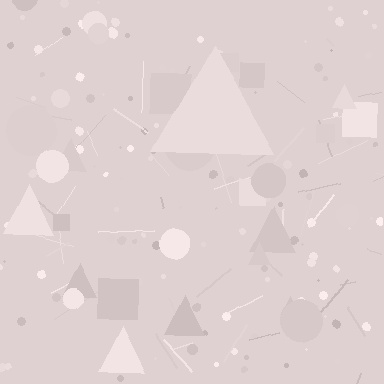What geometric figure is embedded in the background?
A triangle is embedded in the background.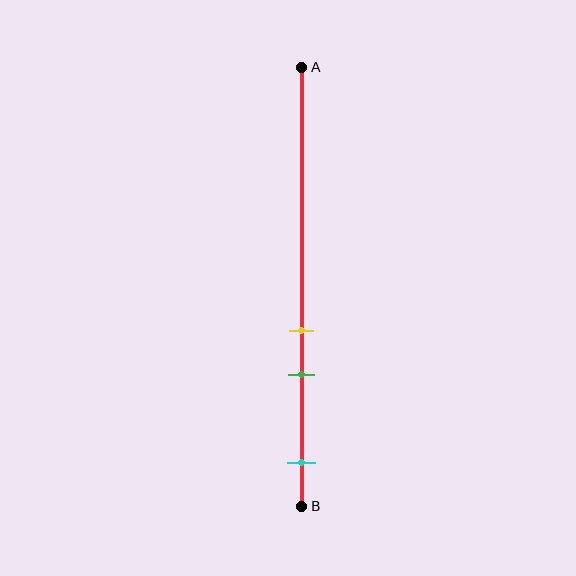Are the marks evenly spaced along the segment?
No, the marks are not evenly spaced.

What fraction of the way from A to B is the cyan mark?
The cyan mark is approximately 90% (0.9) of the way from A to B.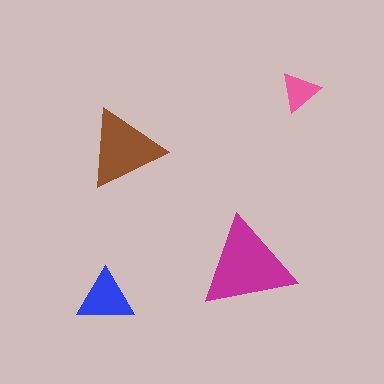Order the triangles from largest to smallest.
the magenta one, the brown one, the blue one, the pink one.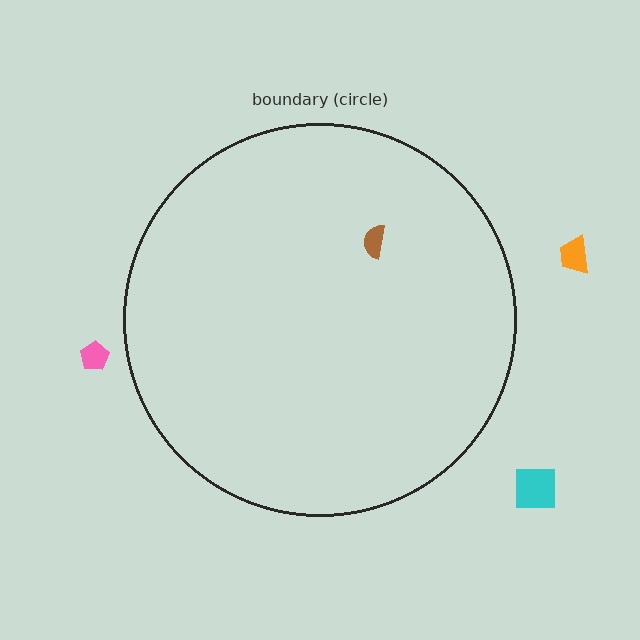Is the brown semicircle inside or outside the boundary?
Inside.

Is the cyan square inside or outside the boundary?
Outside.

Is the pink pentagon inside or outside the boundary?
Outside.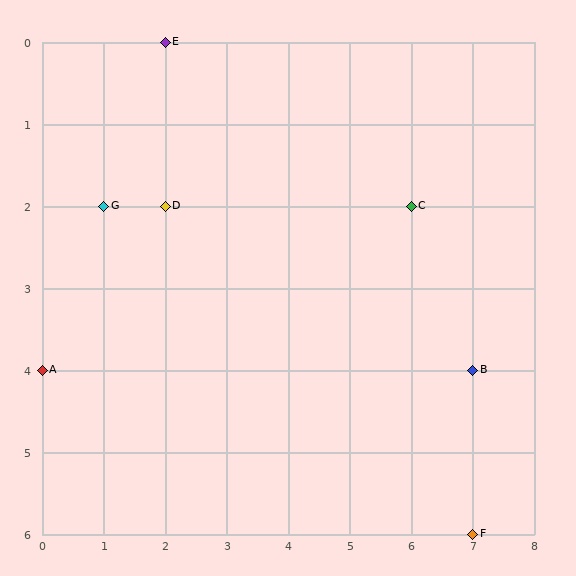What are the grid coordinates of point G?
Point G is at grid coordinates (1, 2).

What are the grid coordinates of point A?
Point A is at grid coordinates (0, 4).